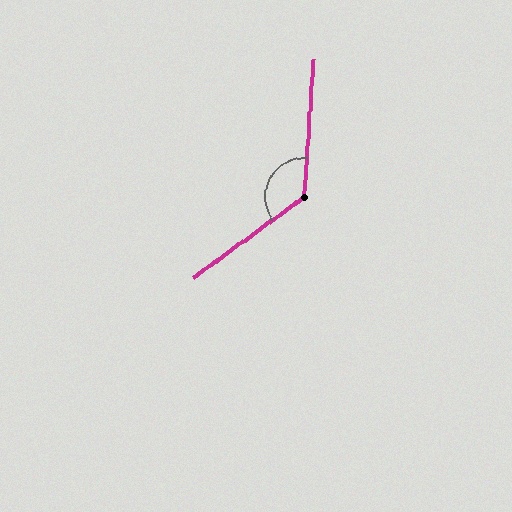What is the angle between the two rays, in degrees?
Approximately 129 degrees.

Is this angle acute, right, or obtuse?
It is obtuse.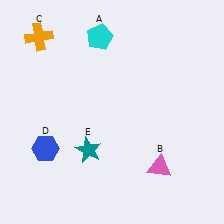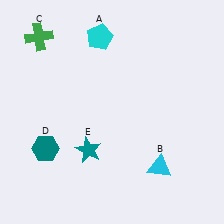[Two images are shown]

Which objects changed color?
B changed from pink to cyan. C changed from orange to green. D changed from blue to teal.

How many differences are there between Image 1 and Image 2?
There are 3 differences between the two images.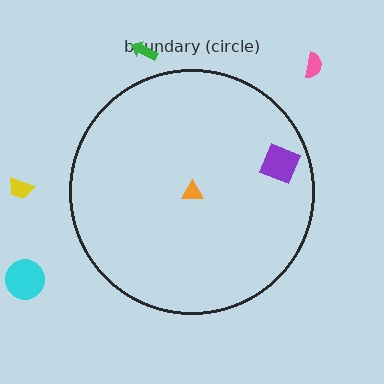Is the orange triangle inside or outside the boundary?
Inside.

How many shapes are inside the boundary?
2 inside, 4 outside.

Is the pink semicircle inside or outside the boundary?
Outside.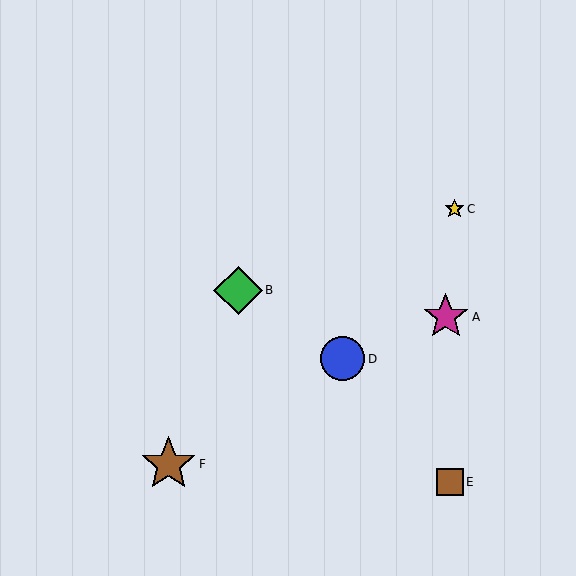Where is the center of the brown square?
The center of the brown square is at (450, 482).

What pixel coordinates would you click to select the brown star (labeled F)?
Click at (168, 464) to select the brown star F.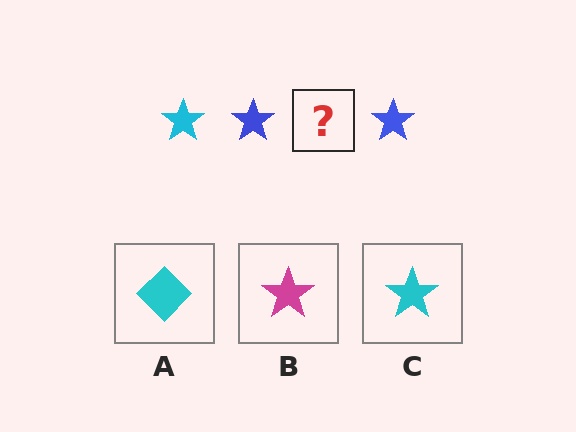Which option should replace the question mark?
Option C.